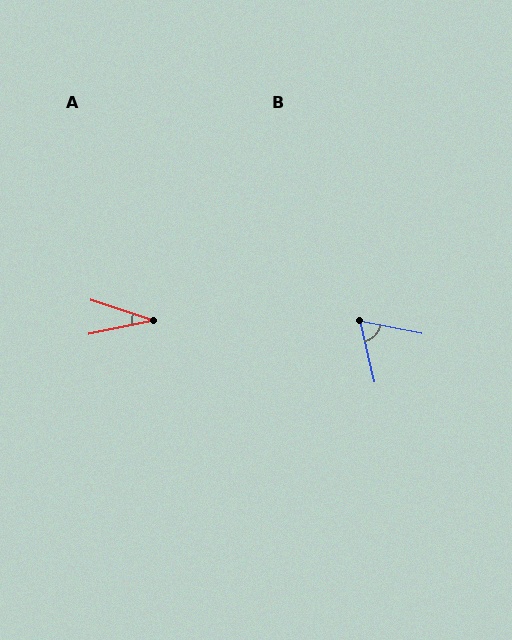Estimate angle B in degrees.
Approximately 66 degrees.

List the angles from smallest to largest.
A (30°), B (66°).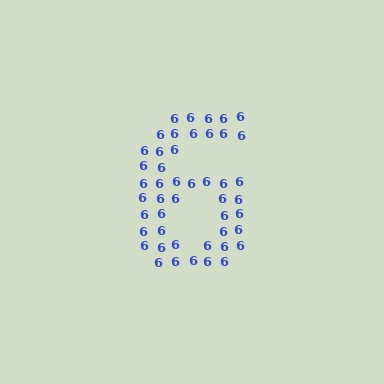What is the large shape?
The large shape is the digit 6.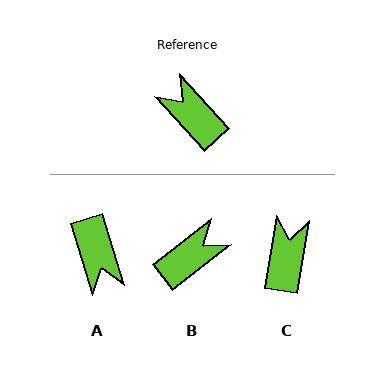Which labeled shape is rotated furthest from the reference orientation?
A, about 155 degrees away.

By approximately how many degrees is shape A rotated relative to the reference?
Approximately 155 degrees counter-clockwise.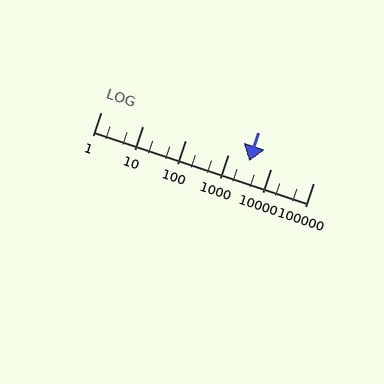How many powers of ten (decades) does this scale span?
The scale spans 5 decades, from 1 to 100000.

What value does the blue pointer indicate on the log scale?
The pointer indicates approximately 3100.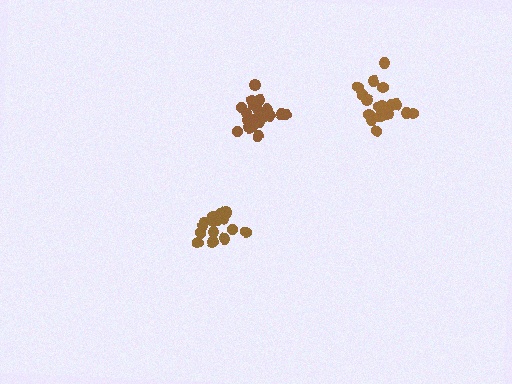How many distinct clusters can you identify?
There are 3 distinct clusters.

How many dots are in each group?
Group 1: 16 dots, Group 2: 19 dots, Group 3: 19 dots (54 total).